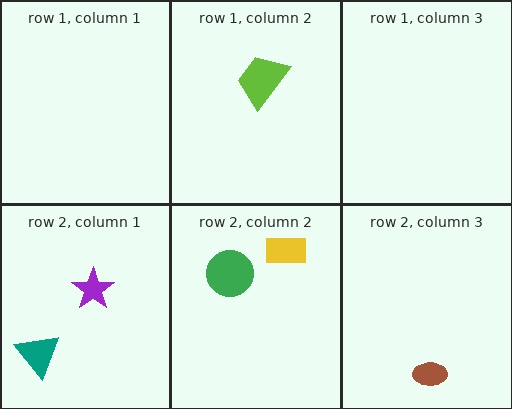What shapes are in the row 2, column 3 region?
The brown ellipse.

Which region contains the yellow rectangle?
The row 2, column 2 region.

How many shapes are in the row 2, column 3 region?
1.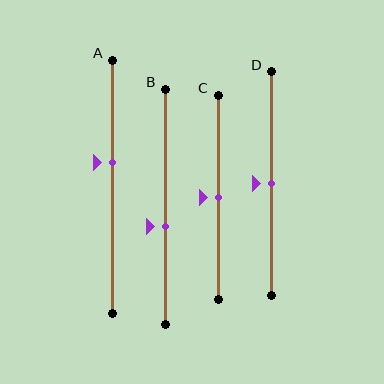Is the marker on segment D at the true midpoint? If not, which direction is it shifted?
Yes, the marker on segment D is at the true midpoint.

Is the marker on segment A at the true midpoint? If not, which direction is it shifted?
No, the marker on segment A is shifted upward by about 10% of the segment length.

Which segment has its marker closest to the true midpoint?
Segment C has its marker closest to the true midpoint.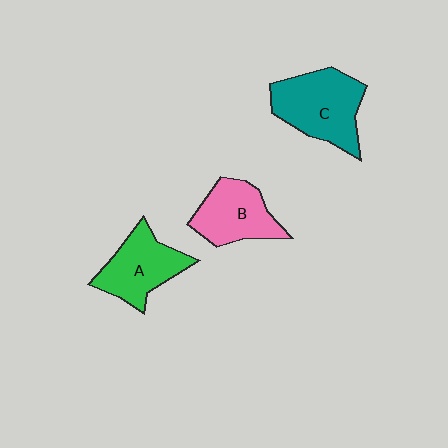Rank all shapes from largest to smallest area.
From largest to smallest: C (teal), A (green), B (pink).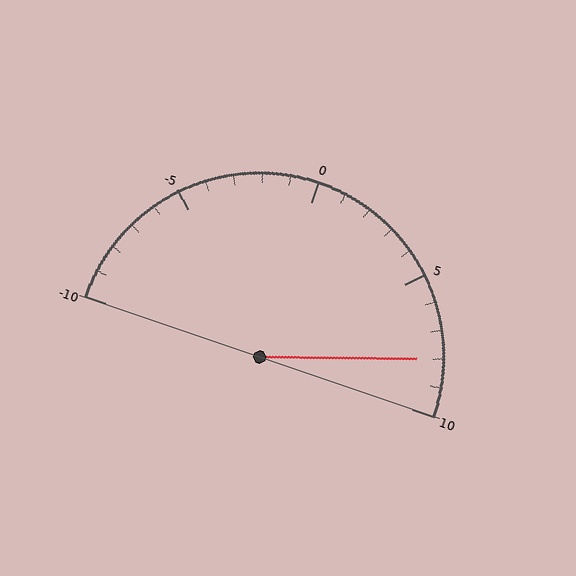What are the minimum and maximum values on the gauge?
The gauge ranges from -10 to 10.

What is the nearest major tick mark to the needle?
The nearest major tick mark is 10.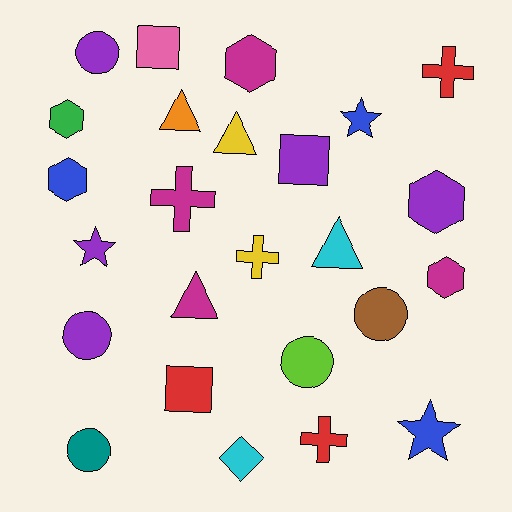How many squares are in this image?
There are 3 squares.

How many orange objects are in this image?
There is 1 orange object.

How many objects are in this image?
There are 25 objects.